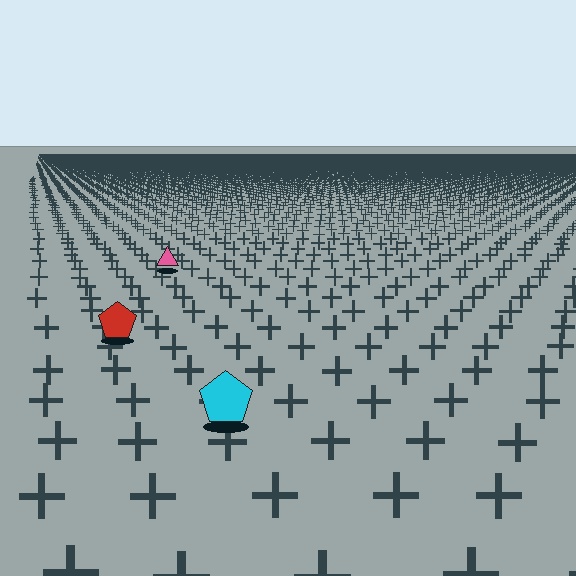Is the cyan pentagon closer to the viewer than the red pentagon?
Yes. The cyan pentagon is closer — you can tell from the texture gradient: the ground texture is coarser near it.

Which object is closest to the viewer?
The cyan pentagon is closest. The texture marks near it are larger and more spread out.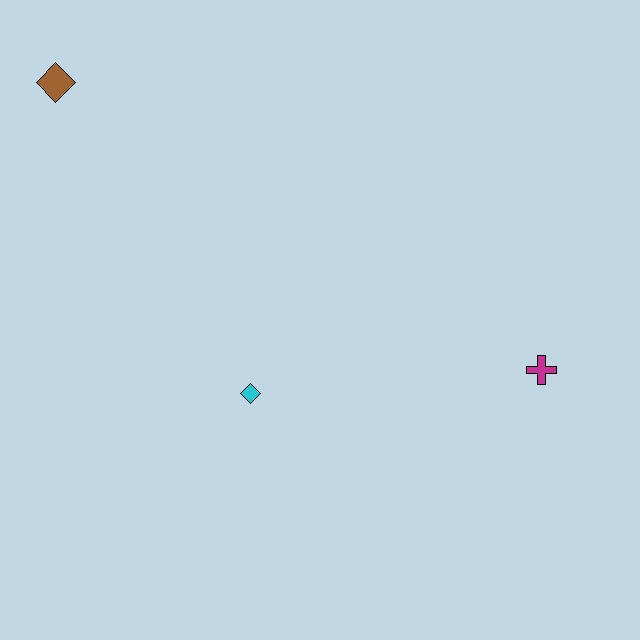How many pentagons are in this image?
There are no pentagons.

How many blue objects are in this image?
There are no blue objects.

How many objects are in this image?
There are 3 objects.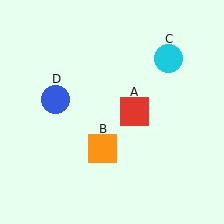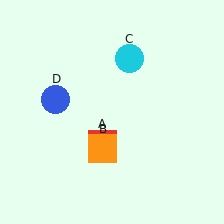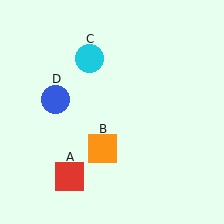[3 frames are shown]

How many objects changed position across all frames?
2 objects changed position: red square (object A), cyan circle (object C).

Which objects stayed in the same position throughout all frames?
Orange square (object B) and blue circle (object D) remained stationary.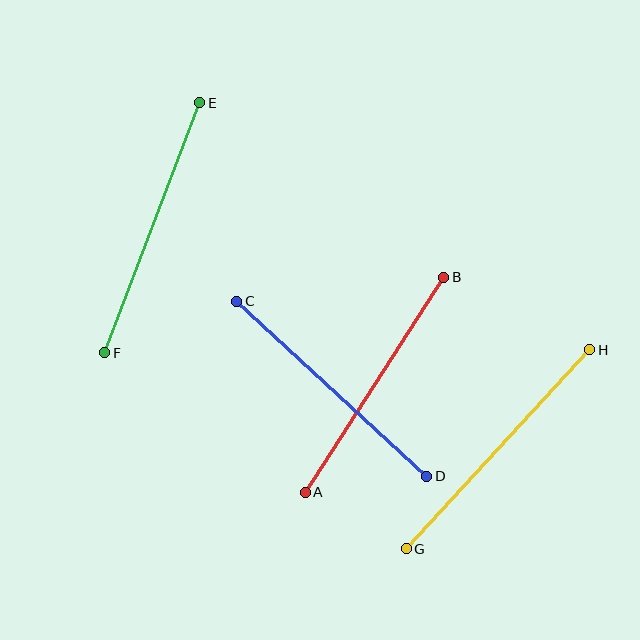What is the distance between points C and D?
The distance is approximately 258 pixels.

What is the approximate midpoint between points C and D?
The midpoint is at approximately (332, 389) pixels.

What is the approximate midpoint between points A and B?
The midpoint is at approximately (374, 385) pixels.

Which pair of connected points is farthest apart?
Points G and H are farthest apart.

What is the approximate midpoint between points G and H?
The midpoint is at approximately (498, 449) pixels.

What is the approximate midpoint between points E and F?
The midpoint is at approximately (152, 228) pixels.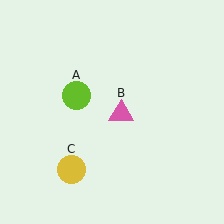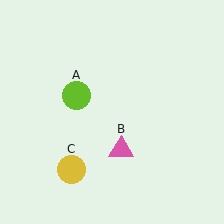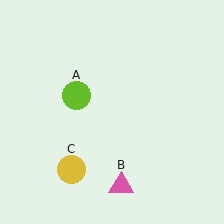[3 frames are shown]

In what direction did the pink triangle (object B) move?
The pink triangle (object B) moved down.